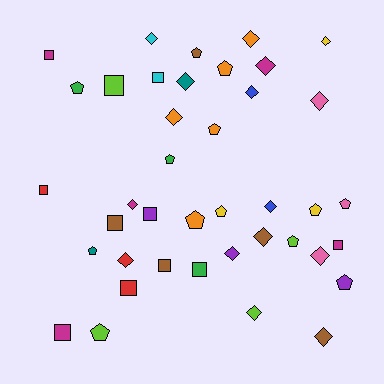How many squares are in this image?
There are 11 squares.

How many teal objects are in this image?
There are 2 teal objects.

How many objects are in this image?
There are 40 objects.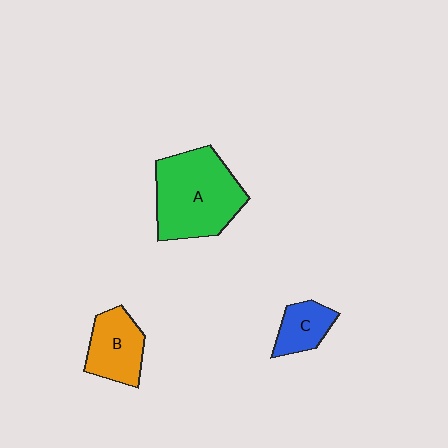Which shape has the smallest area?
Shape C (blue).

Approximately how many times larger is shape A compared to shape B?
Approximately 1.8 times.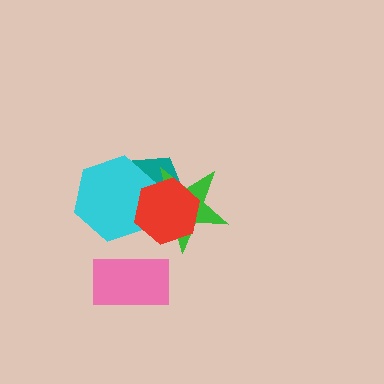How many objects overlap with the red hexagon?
3 objects overlap with the red hexagon.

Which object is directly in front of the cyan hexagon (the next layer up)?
The green star is directly in front of the cyan hexagon.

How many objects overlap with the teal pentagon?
3 objects overlap with the teal pentagon.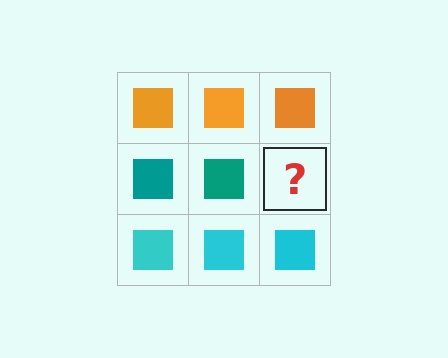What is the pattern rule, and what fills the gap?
The rule is that each row has a consistent color. The gap should be filled with a teal square.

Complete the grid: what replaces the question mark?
The question mark should be replaced with a teal square.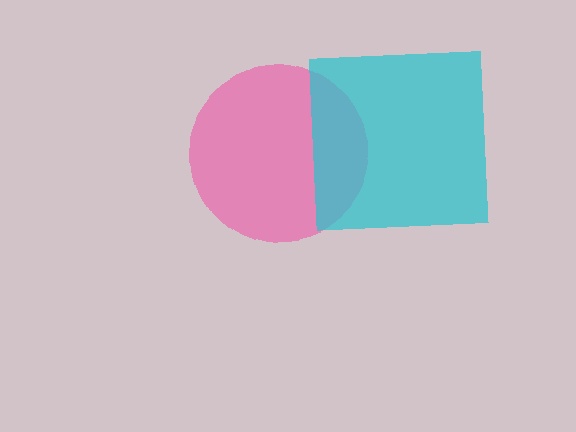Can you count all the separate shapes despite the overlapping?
Yes, there are 2 separate shapes.